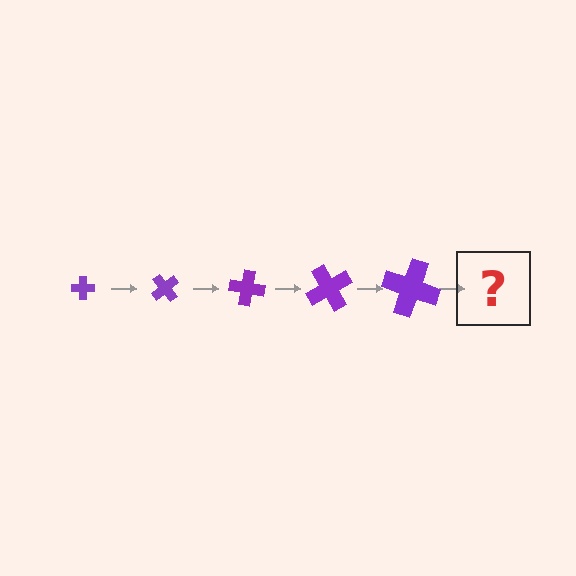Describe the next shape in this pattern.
It should be a cross, larger than the previous one and rotated 250 degrees from the start.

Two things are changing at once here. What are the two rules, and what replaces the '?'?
The two rules are that the cross grows larger each step and it rotates 50 degrees each step. The '?' should be a cross, larger than the previous one and rotated 250 degrees from the start.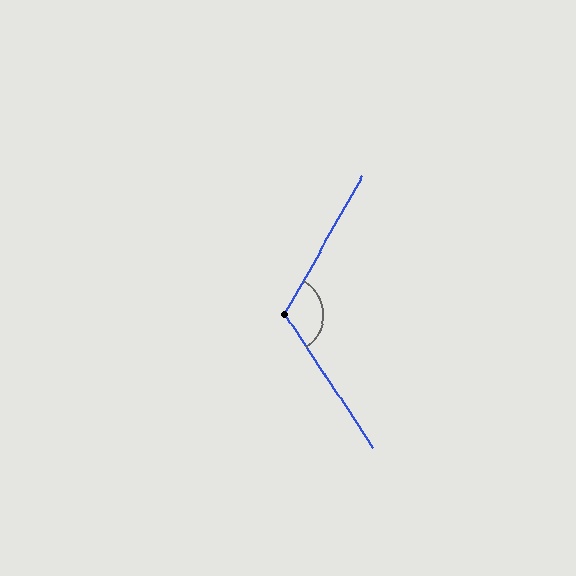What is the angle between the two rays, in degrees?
Approximately 117 degrees.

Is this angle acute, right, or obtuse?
It is obtuse.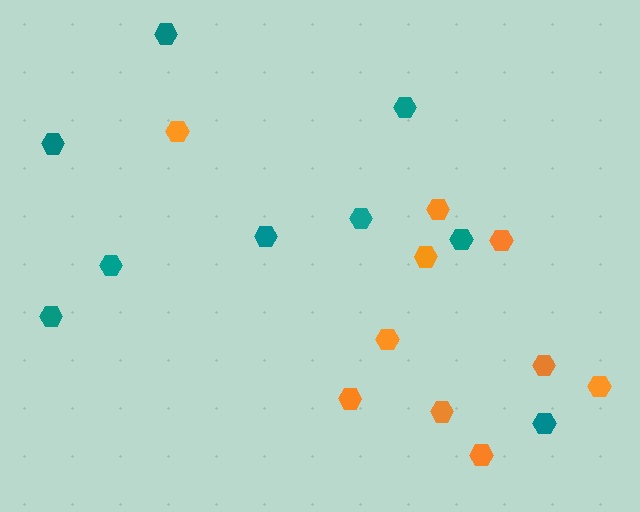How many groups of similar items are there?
There are 2 groups: one group of teal hexagons (9) and one group of orange hexagons (10).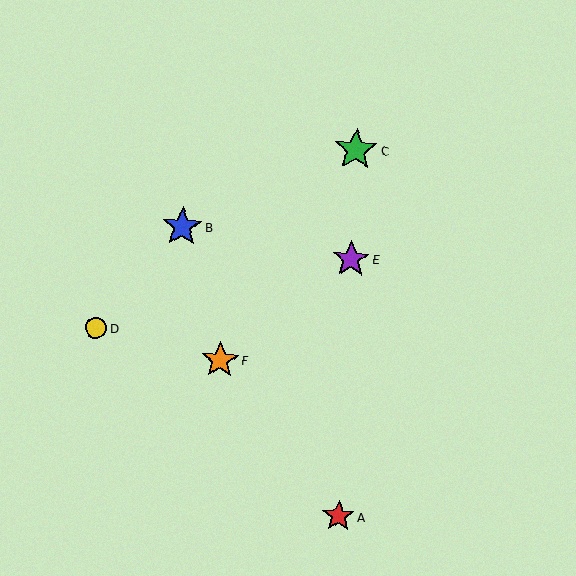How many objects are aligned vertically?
3 objects (A, C, E) are aligned vertically.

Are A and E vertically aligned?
Yes, both are at x≈338.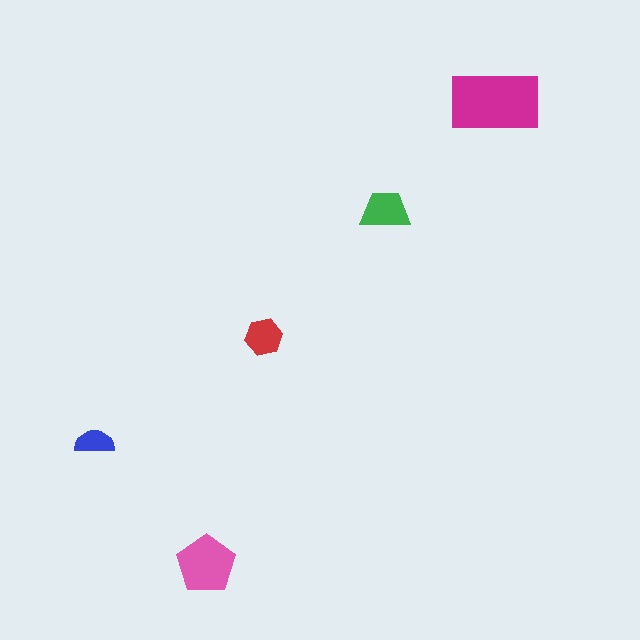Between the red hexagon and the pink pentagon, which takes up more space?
The pink pentagon.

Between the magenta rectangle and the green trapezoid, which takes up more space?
The magenta rectangle.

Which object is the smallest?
The blue semicircle.